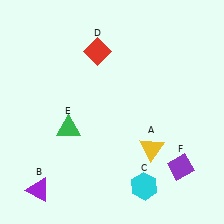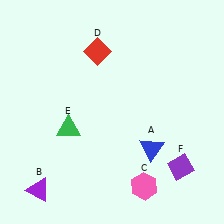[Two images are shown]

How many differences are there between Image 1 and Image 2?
There are 2 differences between the two images.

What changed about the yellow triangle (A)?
In Image 1, A is yellow. In Image 2, it changed to blue.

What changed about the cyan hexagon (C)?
In Image 1, C is cyan. In Image 2, it changed to pink.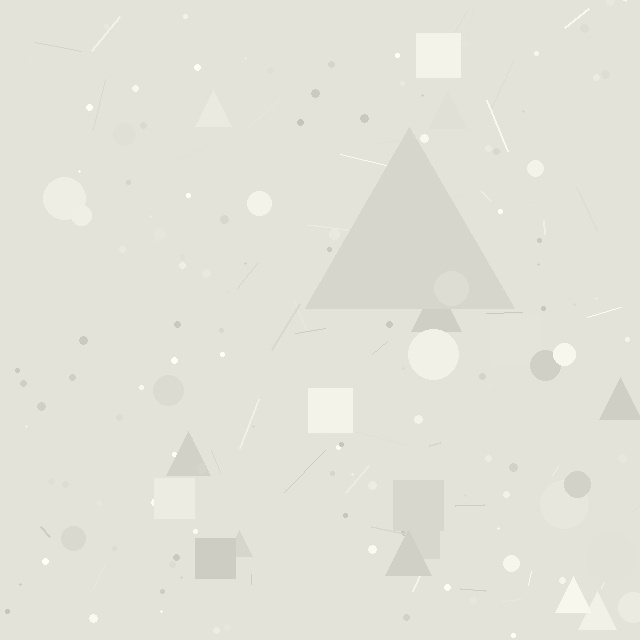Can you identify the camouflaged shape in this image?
The camouflaged shape is a triangle.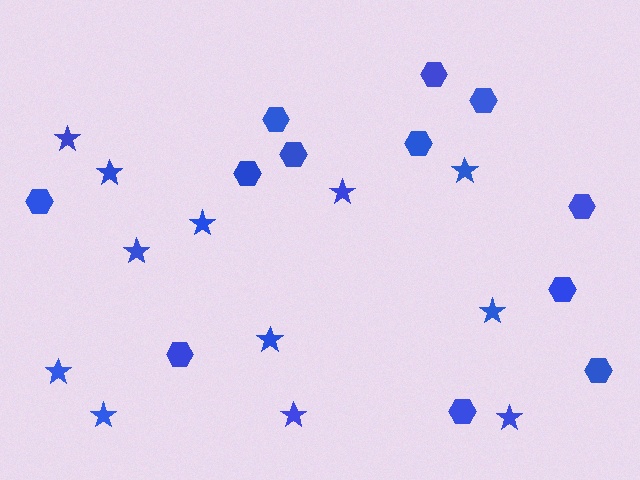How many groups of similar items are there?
There are 2 groups: one group of hexagons (12) and one group of stars (12).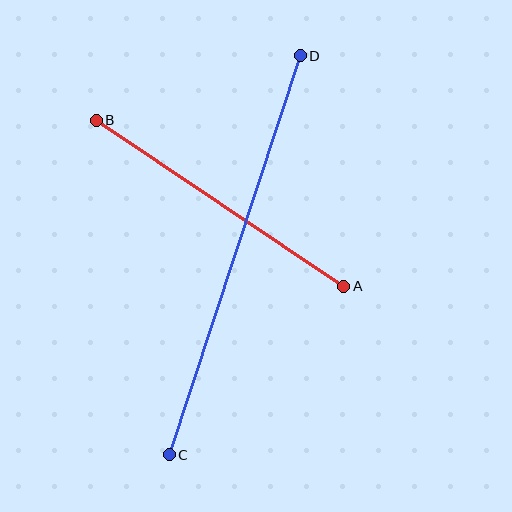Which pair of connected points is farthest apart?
Points C and D are farthest apart.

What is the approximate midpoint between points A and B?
The midpoint is at approximately (220, 203) pixels.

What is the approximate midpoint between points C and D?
The midpoint is at approximately (235, 255) pixels.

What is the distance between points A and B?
The distance is approximately 298 pixels.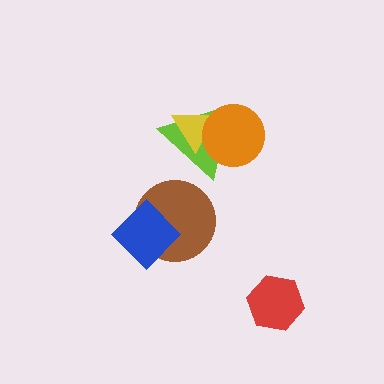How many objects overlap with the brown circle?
1 object overlaps with the brown circle.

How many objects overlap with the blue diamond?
1 object overlaps with the blue diamond.